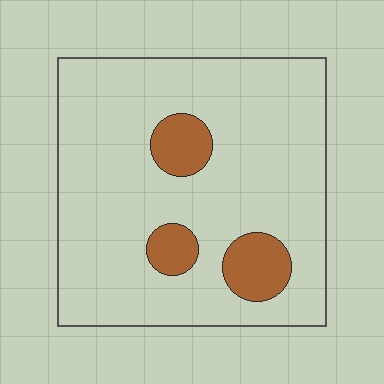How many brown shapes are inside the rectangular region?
3.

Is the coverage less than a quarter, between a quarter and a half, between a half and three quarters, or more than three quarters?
Less than a quarter.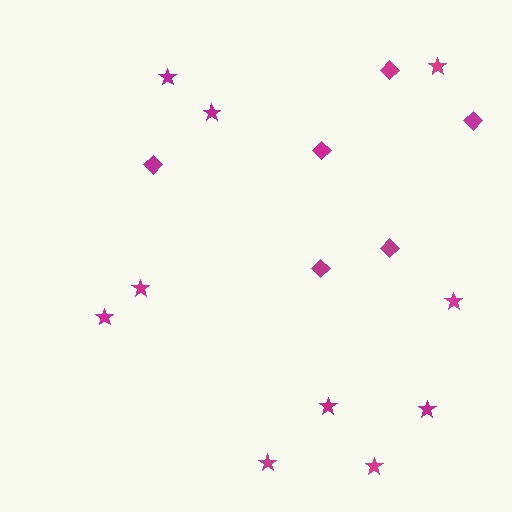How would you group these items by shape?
There are 2 groups: one group of diamonds (6) and one group of stars (10).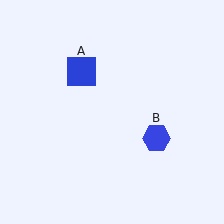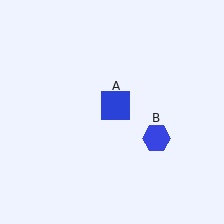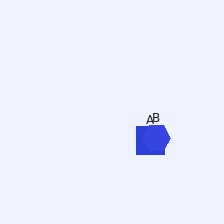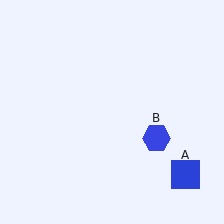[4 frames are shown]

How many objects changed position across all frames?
1 object changed position: blue square (object A).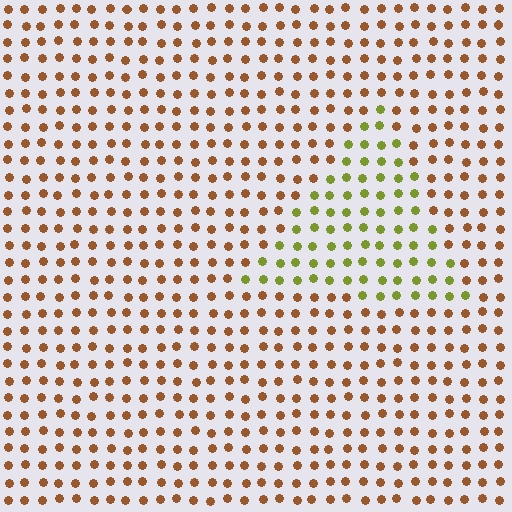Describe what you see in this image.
The image is filled with small brown elements in a uniform arrangement. A triangle-shaped region is visible where the elements are tinted to a slightly different hue, forming a subtle color boundary.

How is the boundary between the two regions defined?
The boundary is defined purely by a slight shift in hue (about 53 degrees). Spacing, size, and orientation are identical on both sides.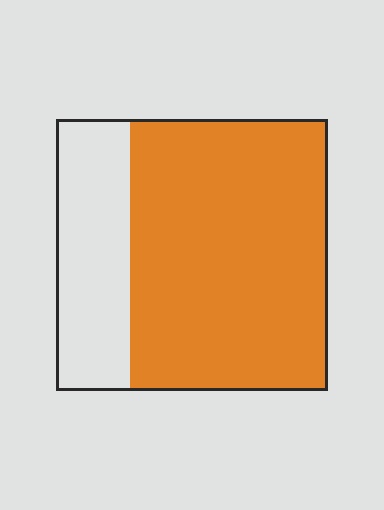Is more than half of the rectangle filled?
Yes.